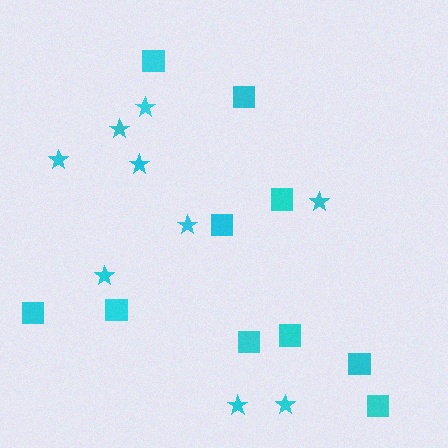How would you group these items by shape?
There are 2 groups: one group of squares (10) and one group of stars (9).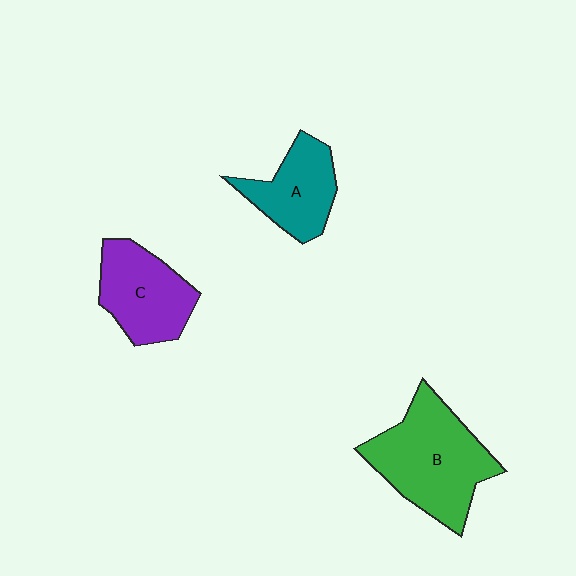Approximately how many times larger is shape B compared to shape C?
Approximately 1.4 times.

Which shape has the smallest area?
Shape A (teal).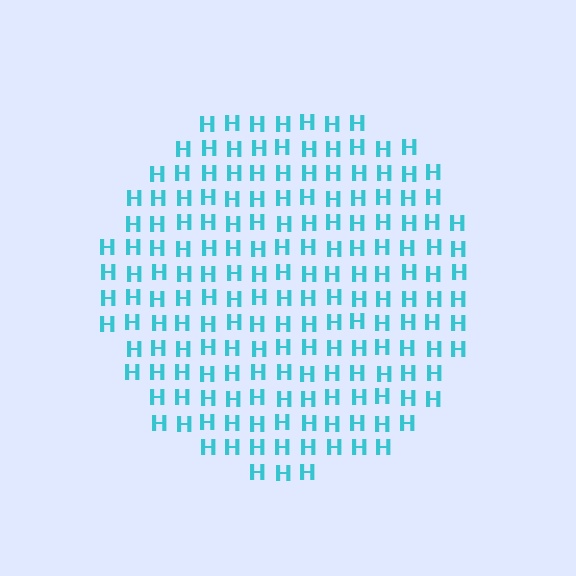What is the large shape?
The large shape is a circle.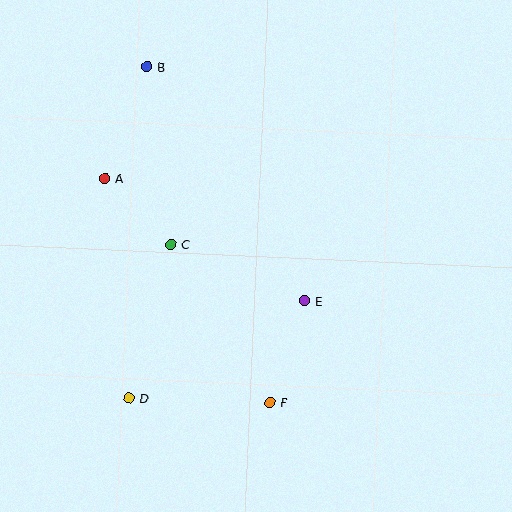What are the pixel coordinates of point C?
Point C is at (171, 244).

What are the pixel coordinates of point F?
Point F is at (270, 403).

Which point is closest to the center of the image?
Point E at (304, 301) is closest to the center.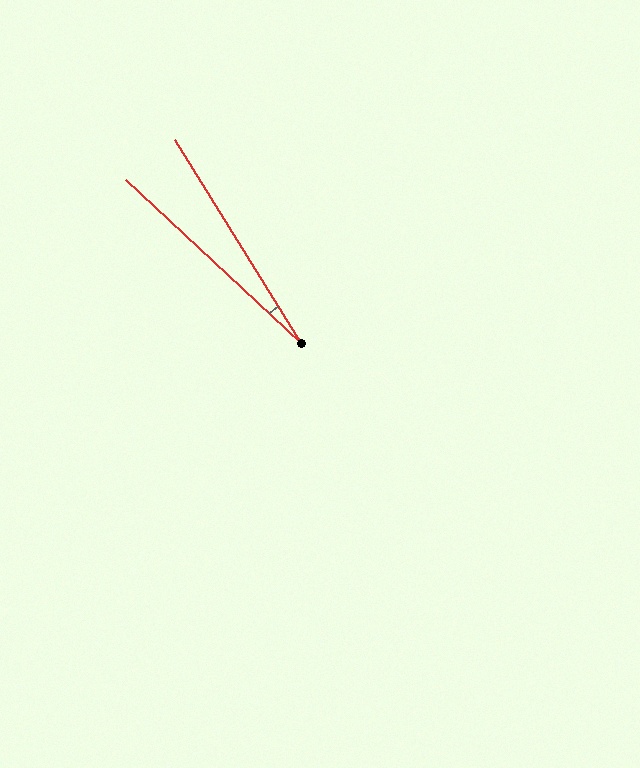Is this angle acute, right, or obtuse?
It is acute.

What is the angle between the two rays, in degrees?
Approximately 15 degrees.